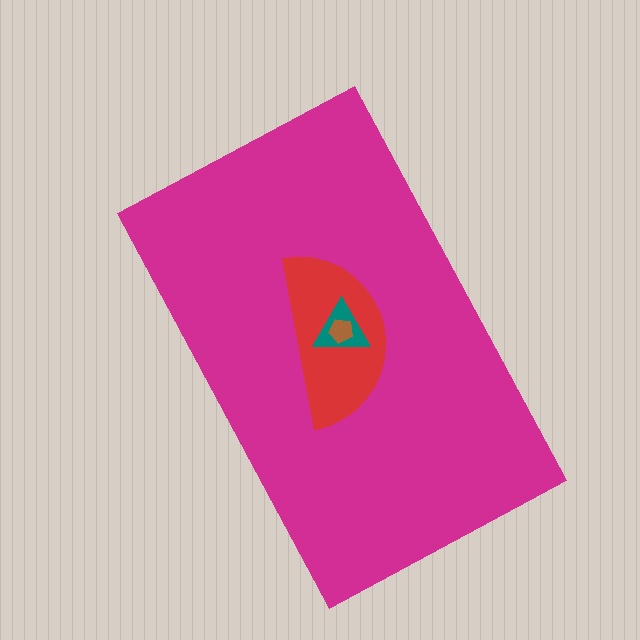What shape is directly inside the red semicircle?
The teal triangle.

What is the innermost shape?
The brown pentagon.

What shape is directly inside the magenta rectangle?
The red semicircle.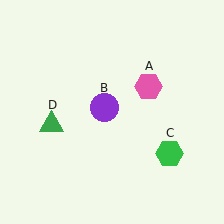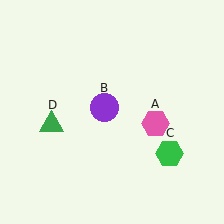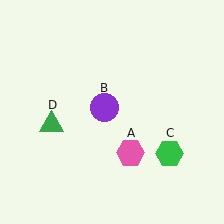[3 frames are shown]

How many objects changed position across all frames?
1 object changed position: pink hexagon (object A).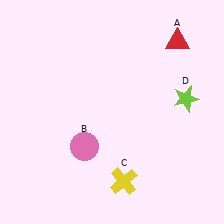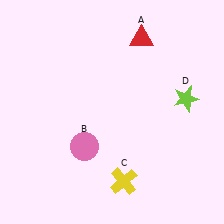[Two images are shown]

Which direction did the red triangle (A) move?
The red triangle (A) moved left.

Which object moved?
The red triangle (A) moved left.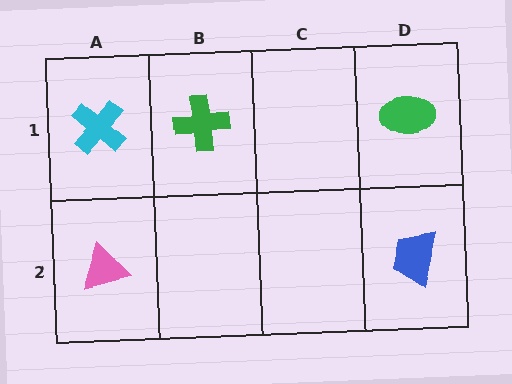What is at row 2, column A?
A pink triangle.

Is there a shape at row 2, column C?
No, that cell is empty.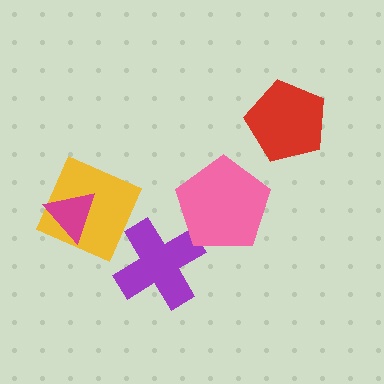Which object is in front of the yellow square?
The magenta triangle is in front of the yellow square.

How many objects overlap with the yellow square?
1 object overlaps with the yellow square.